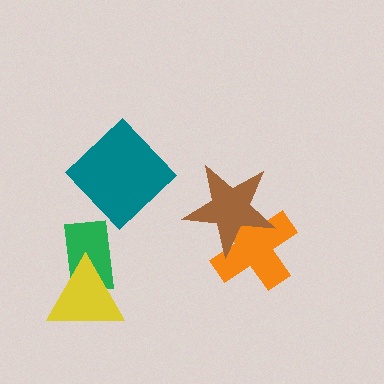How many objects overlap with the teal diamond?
0 objects overlap with the teal diamond.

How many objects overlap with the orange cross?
1 object overlaps with the orange cross.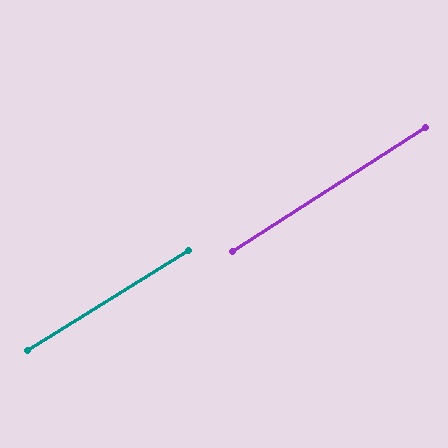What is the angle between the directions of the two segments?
Approximately 1 degree.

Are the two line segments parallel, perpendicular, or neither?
Parallel — their directions differ by only 0.8°.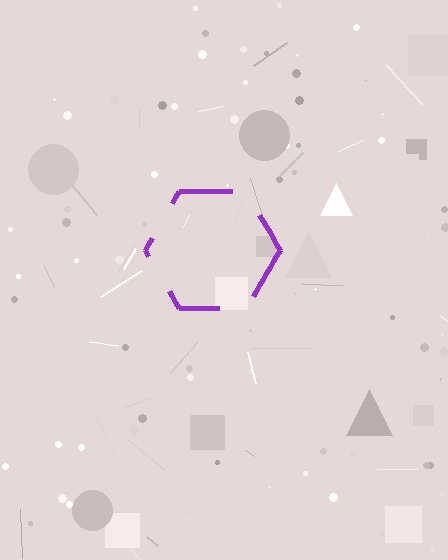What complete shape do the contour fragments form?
The contour fragments form a hexagon.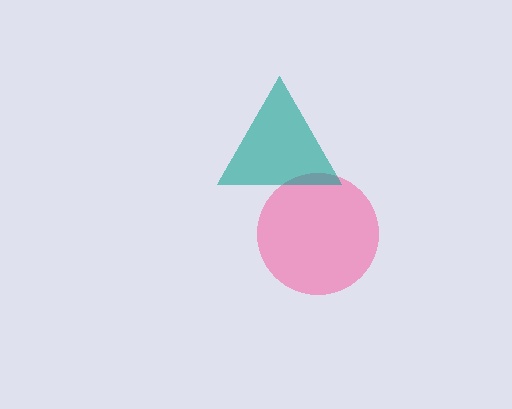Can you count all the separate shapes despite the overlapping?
Yes, there are 2 separate shapes.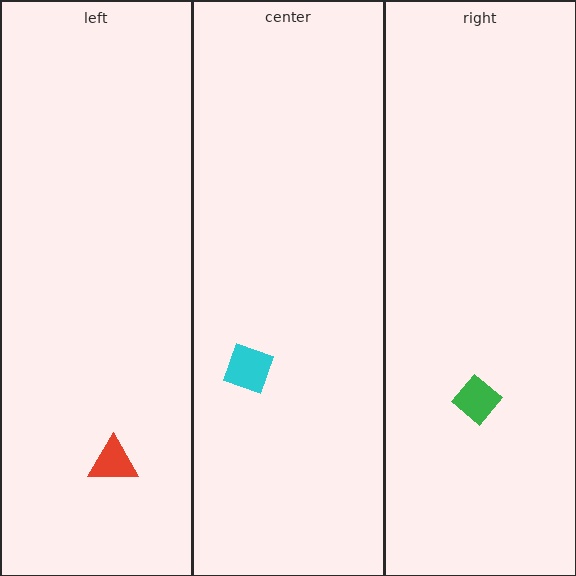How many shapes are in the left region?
1.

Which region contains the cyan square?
The center region.